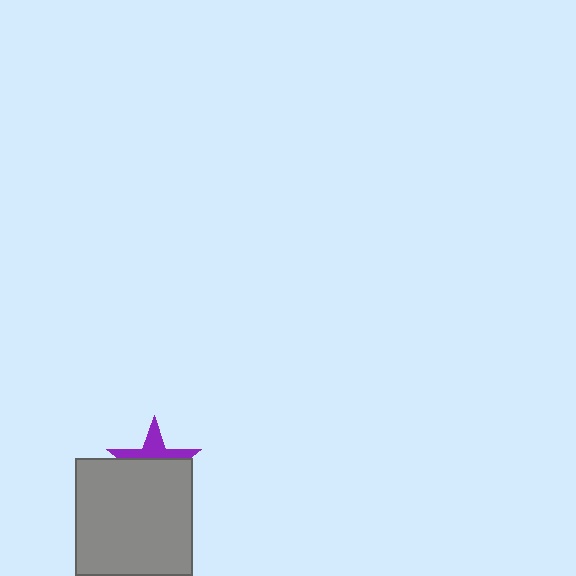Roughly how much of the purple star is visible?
A small part of it is visible (roughly 36%).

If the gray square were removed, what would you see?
You would see the complete purple star.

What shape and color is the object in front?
The object in front is a gray square.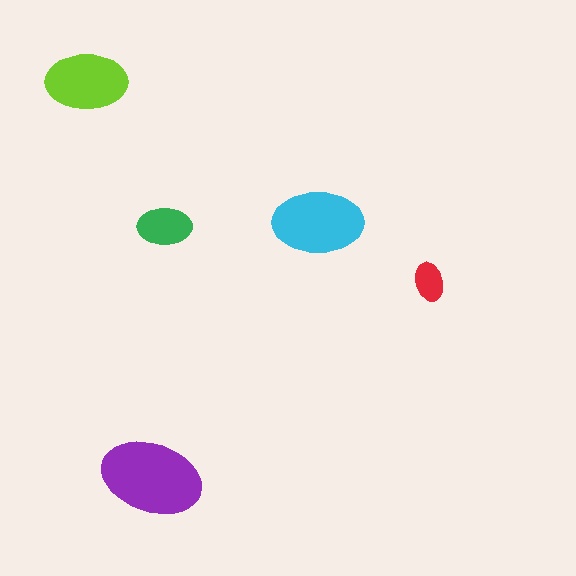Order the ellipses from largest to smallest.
the purple one, the cyan one, the lime one, the green one, the red one.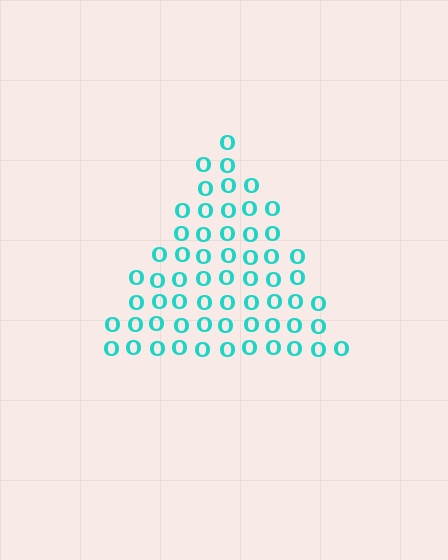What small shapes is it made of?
It is made of small letter O's.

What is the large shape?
The large shape is a triangle.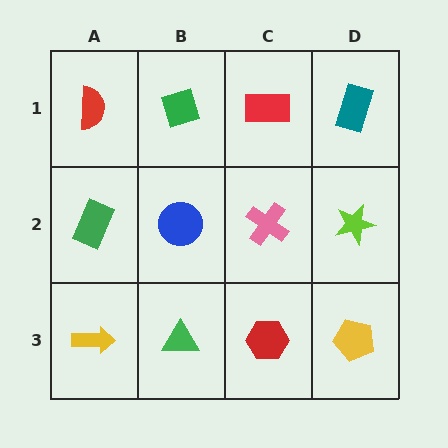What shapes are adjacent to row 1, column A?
A green rectangle (row 2, column A), a green diamond (row 1, column B).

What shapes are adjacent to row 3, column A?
A green rectangle (row 2, column A), a green triangle (row 3, column B).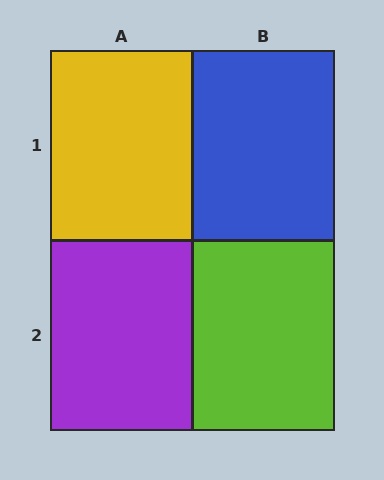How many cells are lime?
1 cell is lime.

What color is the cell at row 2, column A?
Purple.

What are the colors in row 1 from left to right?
Yellow, blue.